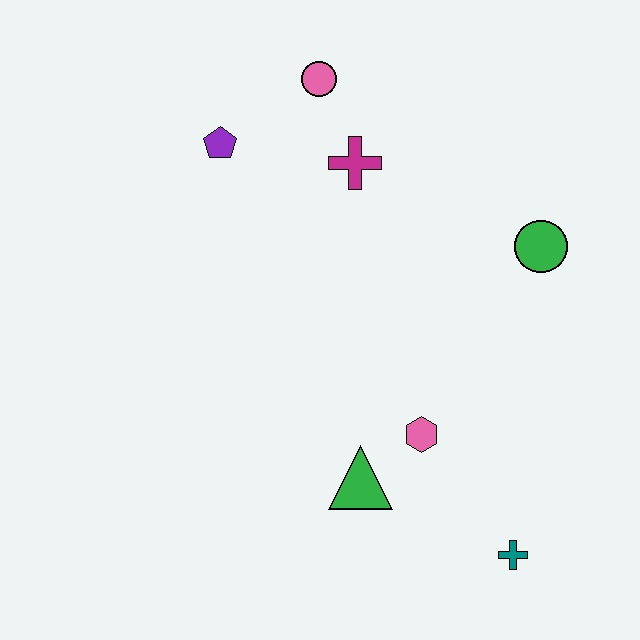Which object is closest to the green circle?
The magenta cross is closest to the green circle.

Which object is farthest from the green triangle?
The pink circle is farthest from the green triangle.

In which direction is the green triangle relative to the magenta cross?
The green triangle is below the magenta cross.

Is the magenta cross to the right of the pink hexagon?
No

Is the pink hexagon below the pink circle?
Yes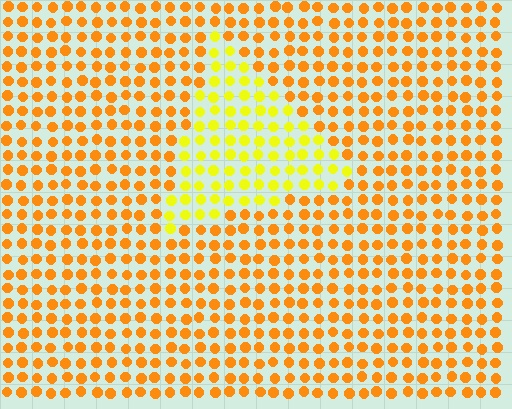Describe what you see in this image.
The image is filled with small orange elements in a uniform arrangement. A triangle-shaped region is visible where the elements are tinted to a slightly different hue, forming a subtle color boundary.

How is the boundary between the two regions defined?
The boundary is defined purely by a slight shift in hue (about 32 degrees). Spacing, size, and orientation are identical on both sides.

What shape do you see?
I see a triangle.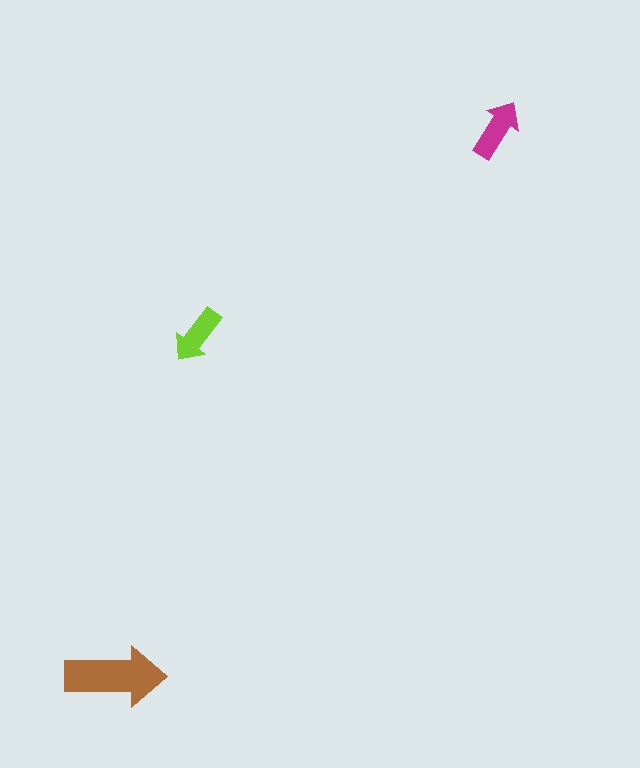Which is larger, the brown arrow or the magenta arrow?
The brown one.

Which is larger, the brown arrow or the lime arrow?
The brown one.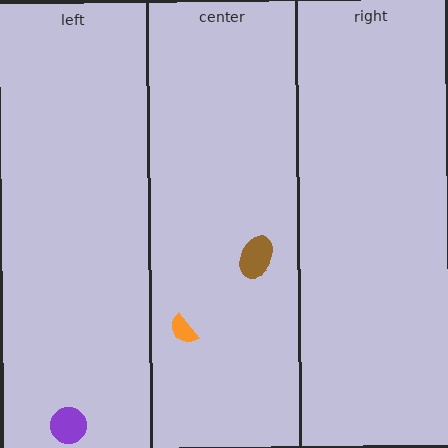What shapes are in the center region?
The orange semicircle, the brown ellipse.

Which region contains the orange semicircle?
The center region.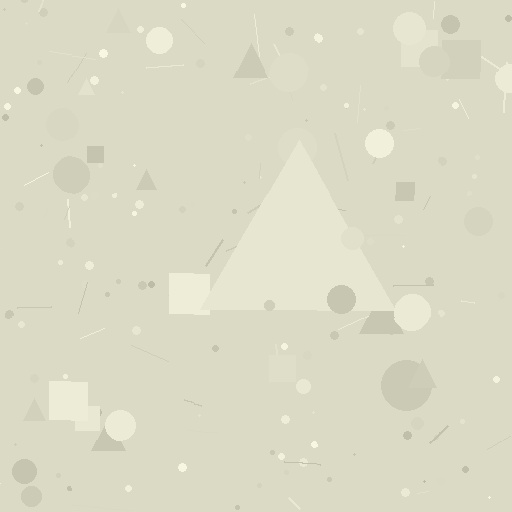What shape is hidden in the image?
A triangle is hidden in the image.